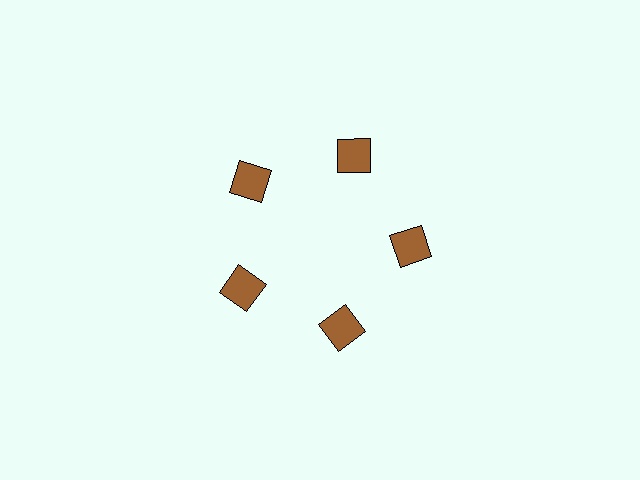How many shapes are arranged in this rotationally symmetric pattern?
There are 5 shapes, arranged in 5 groups of 1.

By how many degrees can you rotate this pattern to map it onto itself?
The pattern maps onto itself every 72 degrees of rotation.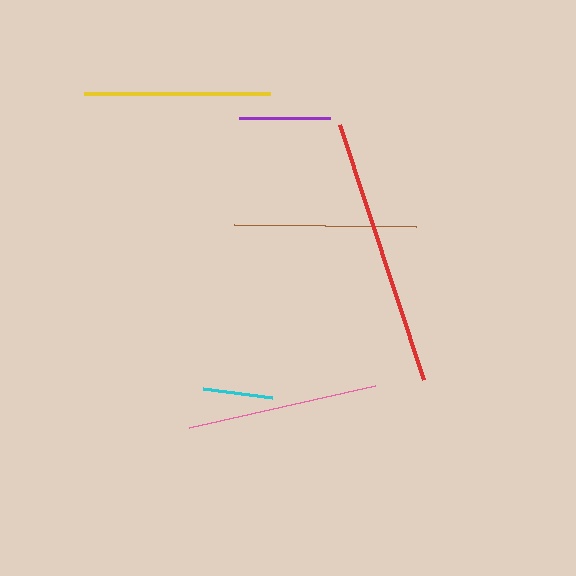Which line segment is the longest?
The red line is the longest at approximately 269 pixels.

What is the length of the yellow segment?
The yellow segment is approximately 186 pixels long.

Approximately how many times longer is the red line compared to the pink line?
The red line is approximately 1.4 times the length of the pink line.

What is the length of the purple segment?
The purple segment is approximately 91 pixels long.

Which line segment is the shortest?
The cyan line is the shortest at approximately 70 pixels.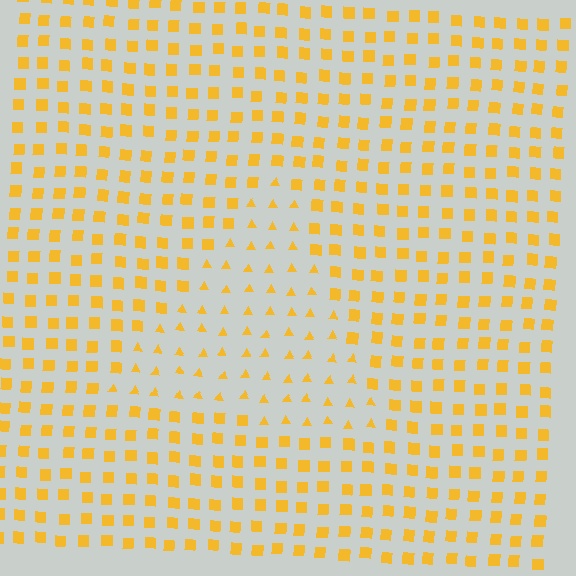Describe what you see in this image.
The image is filled with small yellow elements arranged in a uniform grid. A triangle-shaped region contains triangles, while the surrounding area contains squares. The boundary is defined purely by the change in element shape.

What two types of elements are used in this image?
The image uses triangles inside the triangle region and squares outside it.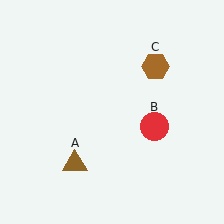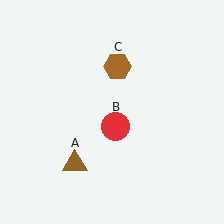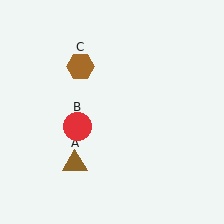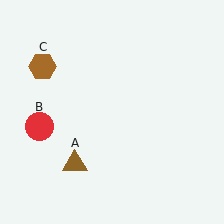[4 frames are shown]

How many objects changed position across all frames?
2 objects changed position: red circle (object B), brown hexagon (object C).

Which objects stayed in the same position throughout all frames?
Brown triangle (object A) remained stationary.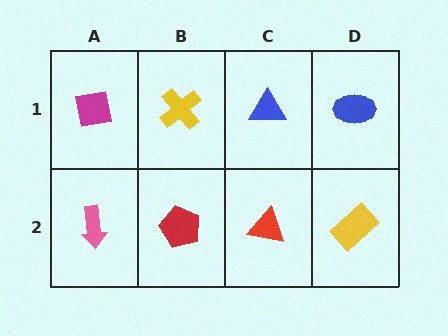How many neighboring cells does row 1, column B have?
3.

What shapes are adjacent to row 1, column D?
A yellow rectangle (row 2, column D), a blue triangle (row 1, column C).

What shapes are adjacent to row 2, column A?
A magenta square (row 1, column A), a red pentagon (row 2, column B).